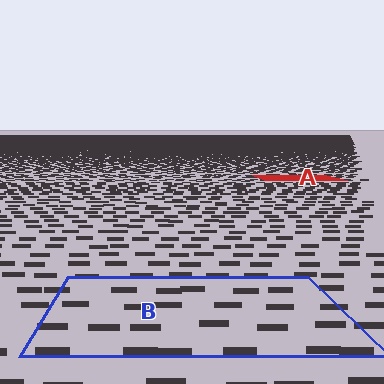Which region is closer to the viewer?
Region B is closer. The texture elements there are larger and more spread out.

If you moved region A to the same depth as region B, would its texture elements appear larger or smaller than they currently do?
They would appear larger. At a closer depth, the same texture elements are projected at a bigger on-screen size.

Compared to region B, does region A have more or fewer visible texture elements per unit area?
Region A has more texture elements per unit area — they are packed more densely because it is farther away.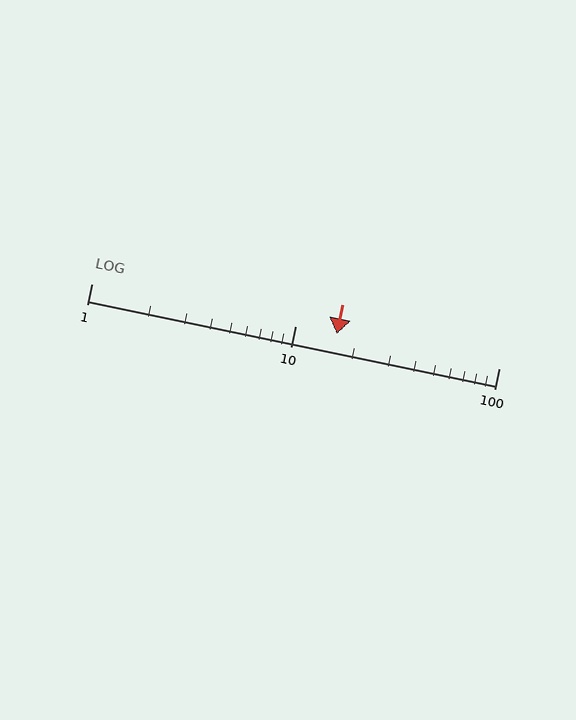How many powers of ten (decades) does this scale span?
The scale spans 2 decades, from 1 to 100.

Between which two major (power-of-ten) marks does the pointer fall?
The pointer is between 10 and 100.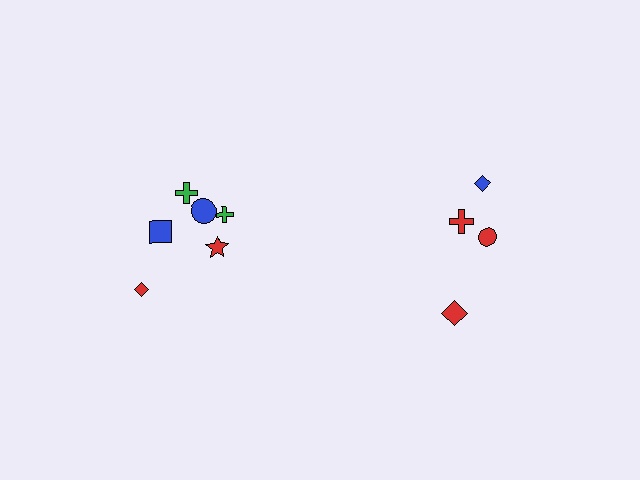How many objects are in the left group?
There are 6 objects.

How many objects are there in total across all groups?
There are 10 objects.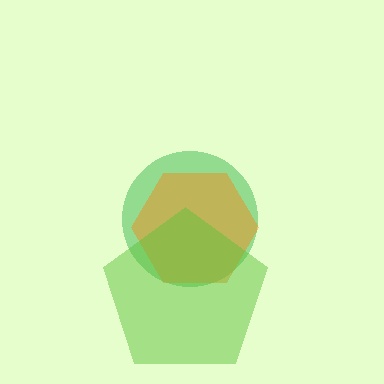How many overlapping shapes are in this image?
There are 3 overlapping shapes in the image.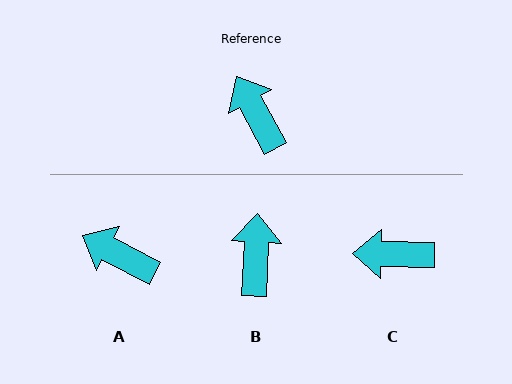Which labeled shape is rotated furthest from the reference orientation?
C, about 60 degrees away.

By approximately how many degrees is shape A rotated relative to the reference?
Approximately 33 degrees counter-clockwise.